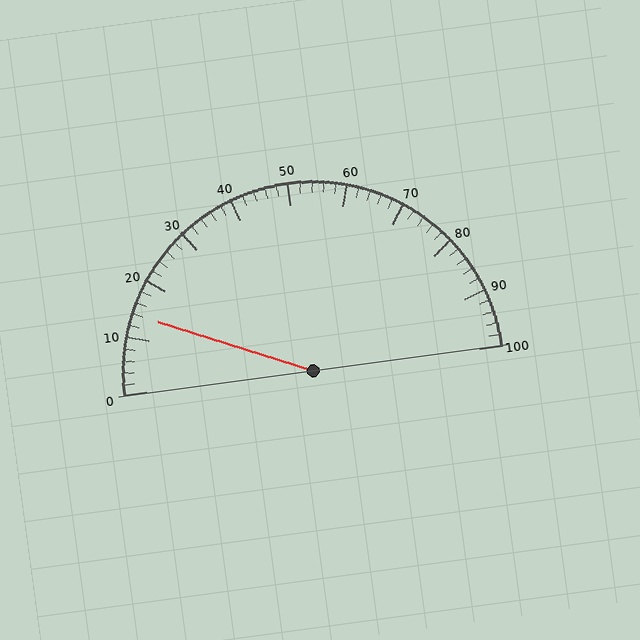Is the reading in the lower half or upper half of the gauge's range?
The reading is in the lower half of the range (0 to 100).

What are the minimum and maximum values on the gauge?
The gauge ranges from 0 to 100.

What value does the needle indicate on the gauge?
The needle indicates approximately 14.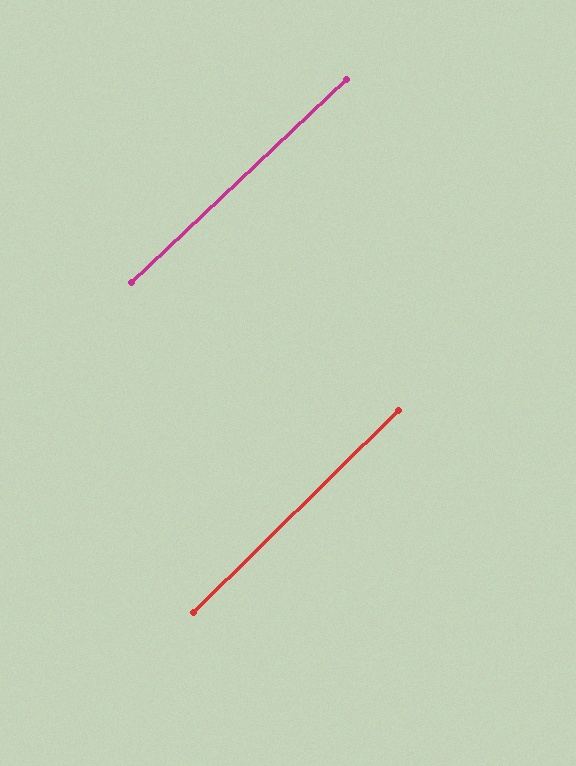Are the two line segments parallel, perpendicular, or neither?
Parallel — their directions differ by only 1.2°.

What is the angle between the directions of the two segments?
Approximately 1 degree.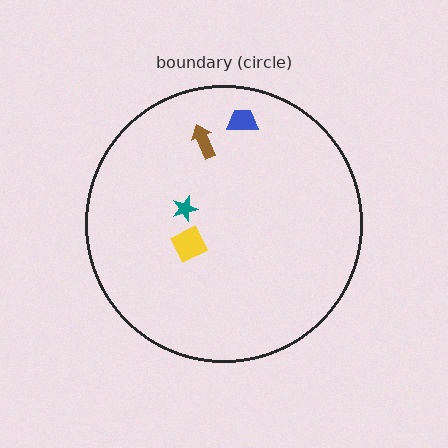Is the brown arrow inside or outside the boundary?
Inside.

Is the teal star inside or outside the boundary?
Inside.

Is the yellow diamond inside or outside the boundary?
Inside.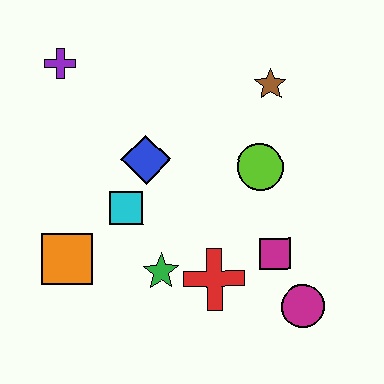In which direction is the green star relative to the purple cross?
The green star is below the purple cross.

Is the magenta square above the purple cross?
No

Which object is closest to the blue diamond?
The cyan square is closest to the blue diamond.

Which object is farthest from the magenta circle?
The purple cross is farthest from the magenta circle.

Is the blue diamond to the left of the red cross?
Yes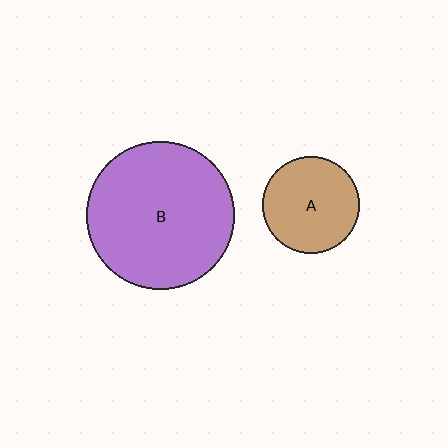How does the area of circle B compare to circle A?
Approximately 2.3 times.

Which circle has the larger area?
Circle B (purple).